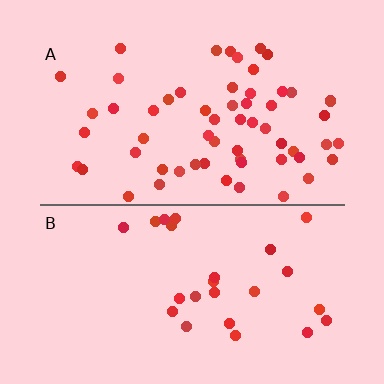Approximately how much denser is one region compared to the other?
Approximately 2.3× — region A over region B.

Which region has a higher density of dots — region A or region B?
A (the top).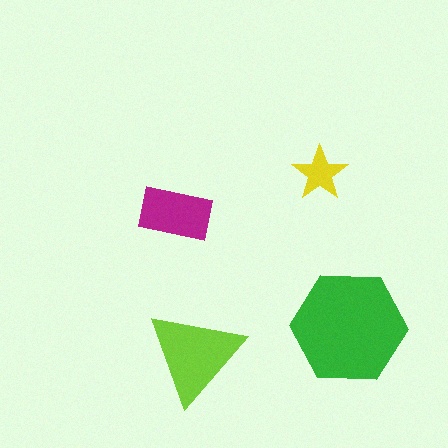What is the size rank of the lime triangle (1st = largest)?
2nd.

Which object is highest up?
The yellow star is topmost.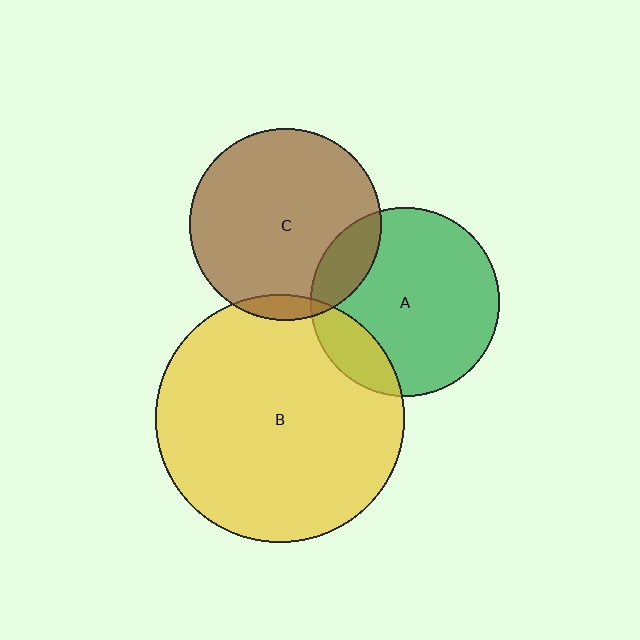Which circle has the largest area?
Circle B (yellow).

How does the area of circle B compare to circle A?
Approximately 1.7 times.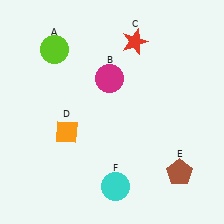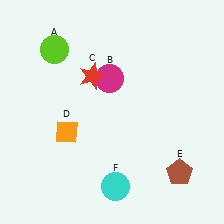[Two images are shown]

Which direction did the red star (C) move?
The red star (C) moved left.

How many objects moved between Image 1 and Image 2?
1 object moved between the two images.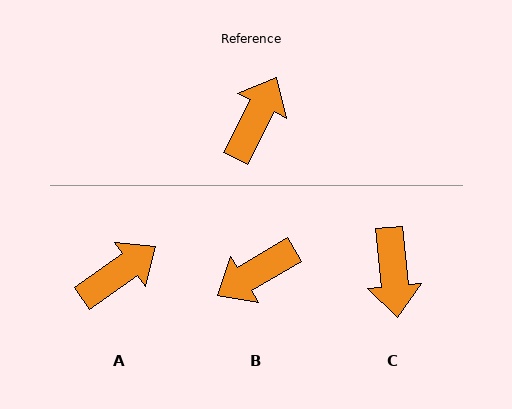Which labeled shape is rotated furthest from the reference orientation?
C, about 148 degrees away.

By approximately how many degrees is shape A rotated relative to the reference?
Approximately 28 degrees clockwise.